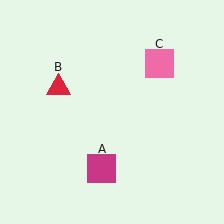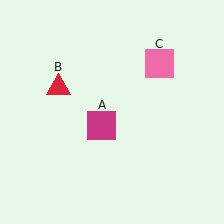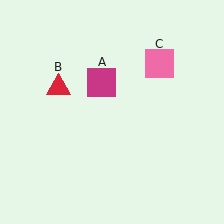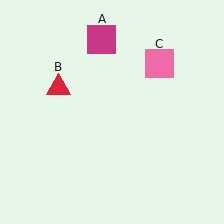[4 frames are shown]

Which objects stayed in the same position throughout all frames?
Red triangle (object B) and pink square (object C) remained stationary.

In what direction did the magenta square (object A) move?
The magenta square (object A) moved up.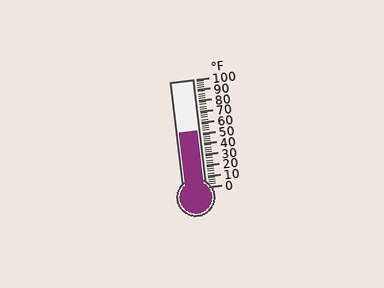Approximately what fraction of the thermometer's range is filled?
The thermometer is filled to approximately 50% of its range.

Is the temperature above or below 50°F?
The temperature is above 50°F.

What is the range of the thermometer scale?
The thermometer scale ranges from 0°F to 100°F.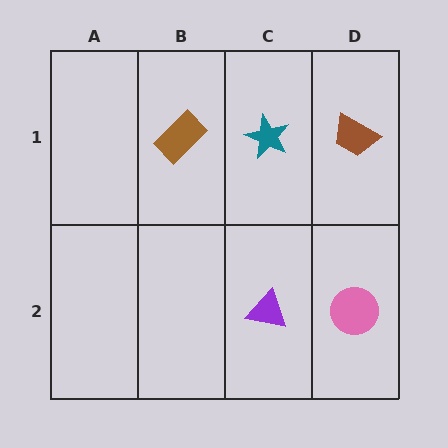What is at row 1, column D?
A brown trapezoid.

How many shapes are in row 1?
3 shapes.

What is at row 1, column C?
A teal star.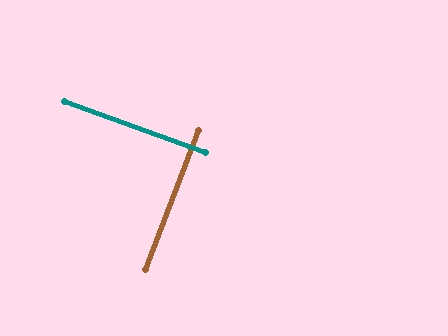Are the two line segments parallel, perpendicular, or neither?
Perpendicular — they meet at approximately 89°.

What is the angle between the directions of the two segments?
Approximately 89 degrees.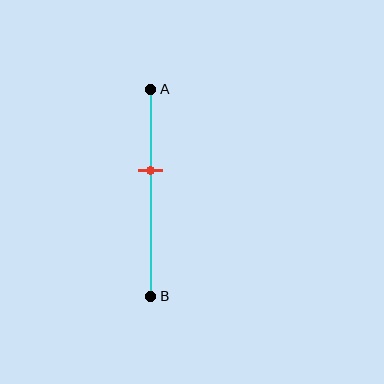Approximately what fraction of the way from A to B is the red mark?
The red mark is approximately 40% of the way from A to B.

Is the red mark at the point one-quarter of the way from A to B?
No, the mark is at about 40% from A, not at the 25% one-quarter point.